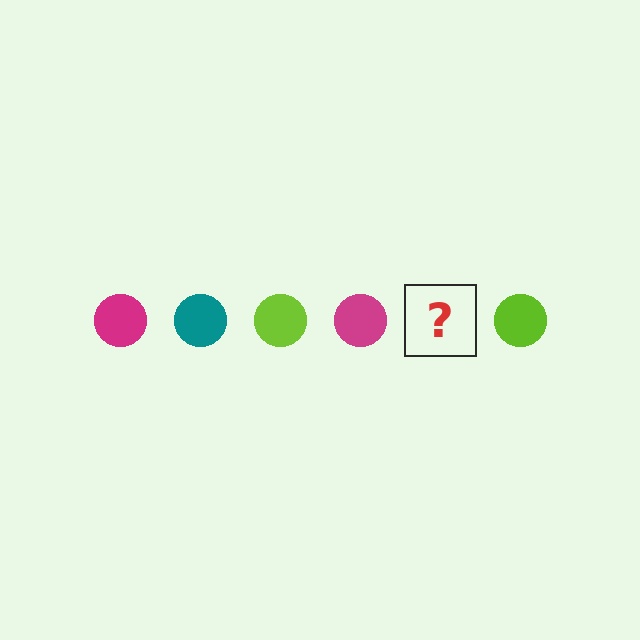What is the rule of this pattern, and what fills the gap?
The rule is that the pattern cycles through magenta, teal, lime circles. The gap should be filled with a teal circle.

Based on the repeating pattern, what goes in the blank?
The blank should be a teal circle.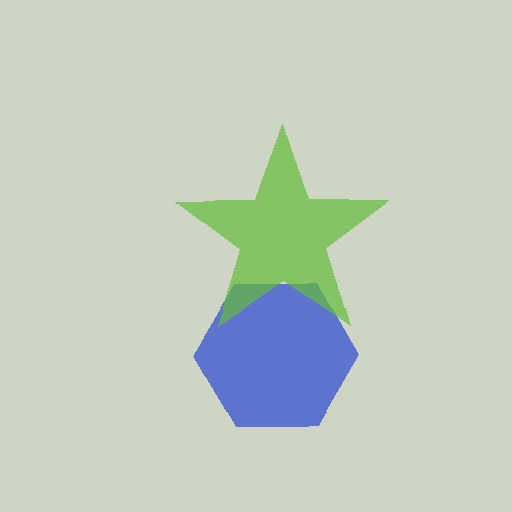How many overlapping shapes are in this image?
There are 2 overlapping shapes in the image.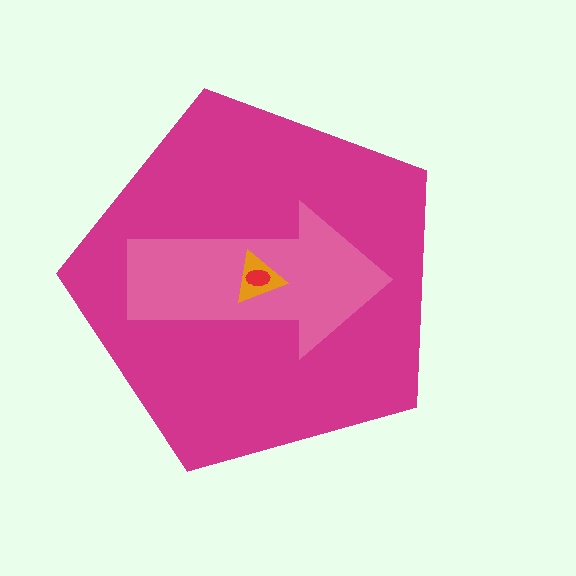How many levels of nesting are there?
4.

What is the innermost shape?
The red ellipse.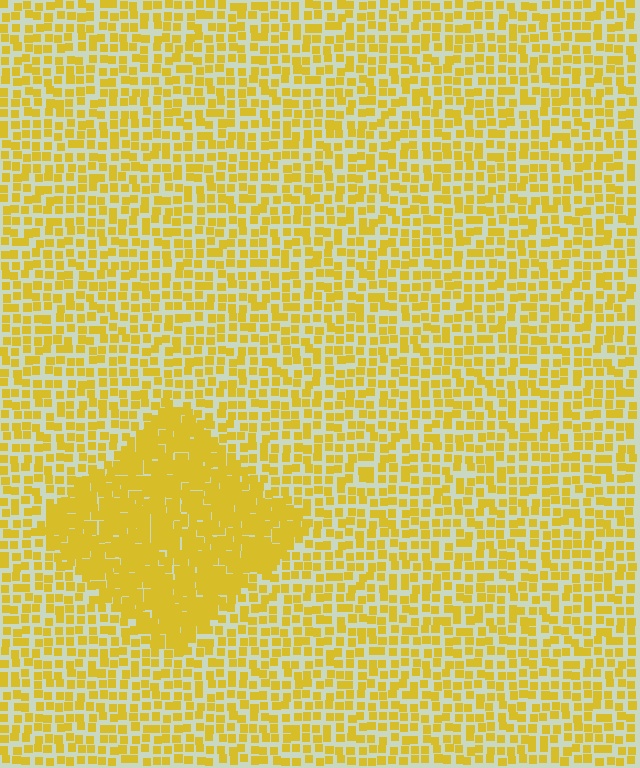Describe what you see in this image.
The image contains small yellow elements arranged at two different densities. A diamond-shaped region is visible where the elements are more densely packed than the surrounding area.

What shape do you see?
I see a diamond.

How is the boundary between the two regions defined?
The boundary is defined by a change in element density (approximately 2.0x ratio). All elements are the same color, size, and shape.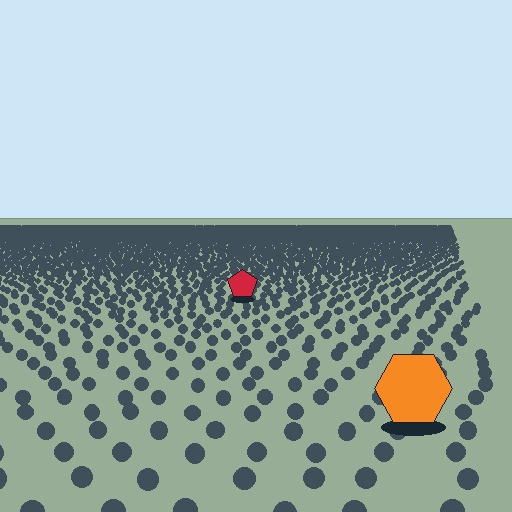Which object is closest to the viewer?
The orange hexagon is closest. The texture marks near it are larger and more spread out.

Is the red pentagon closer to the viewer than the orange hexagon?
No. The orange hexagon is closer — you can tell from the texture gradient: the ground texture is coarser near it.